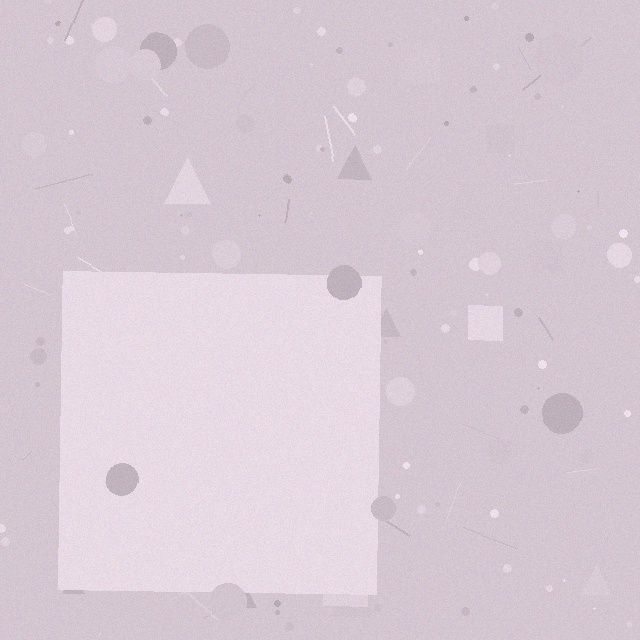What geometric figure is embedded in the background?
A square is embedded in the background.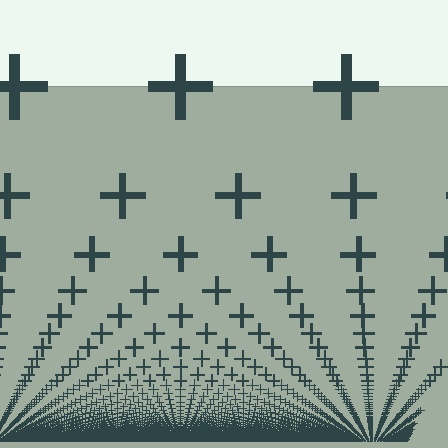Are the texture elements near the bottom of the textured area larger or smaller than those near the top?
Smaller. The gradient is inverted — elements near the bottom are smaller and denser.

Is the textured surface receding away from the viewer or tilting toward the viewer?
The surface appears to tilt toward the viewer. Texture elements get larger and sparser toward the top.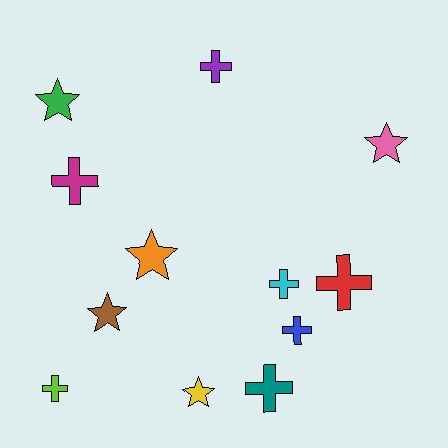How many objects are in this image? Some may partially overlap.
There are 12 objects.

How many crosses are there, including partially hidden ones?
There are 7 crosses.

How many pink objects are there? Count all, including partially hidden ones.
There is 1 pink object.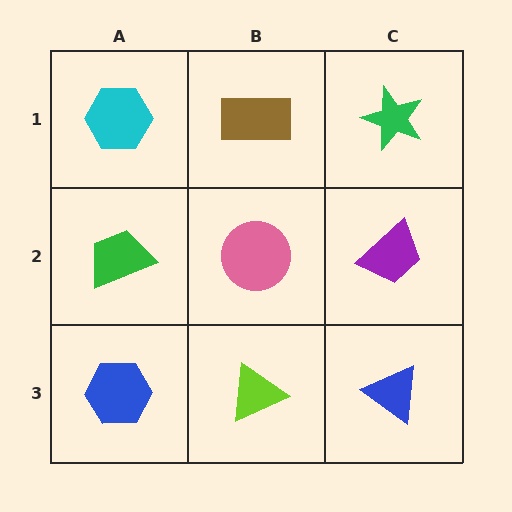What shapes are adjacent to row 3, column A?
A green trapezoid (row 2, column A), a lime triangle (row 3, column B).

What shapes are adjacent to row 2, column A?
A cyan hexagon (row 1, column A), a blue hexagon (row 3, column A), a pink circle (row 2, column B).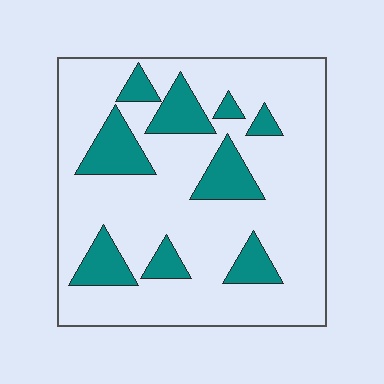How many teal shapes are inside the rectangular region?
9.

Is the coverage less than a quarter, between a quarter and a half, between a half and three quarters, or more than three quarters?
Less than a quarter.